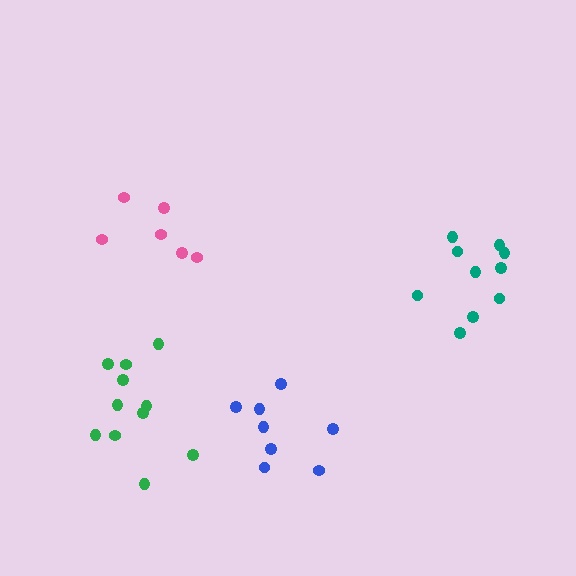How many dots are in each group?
Group 1: 11 dots, Group 2: 10 dots, Group 3: 6 dots, Group 4: 8 dots (35 total).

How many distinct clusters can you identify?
There are 4 distinct clusters.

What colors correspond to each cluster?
The clusters are colored: green, teal, pink, blue.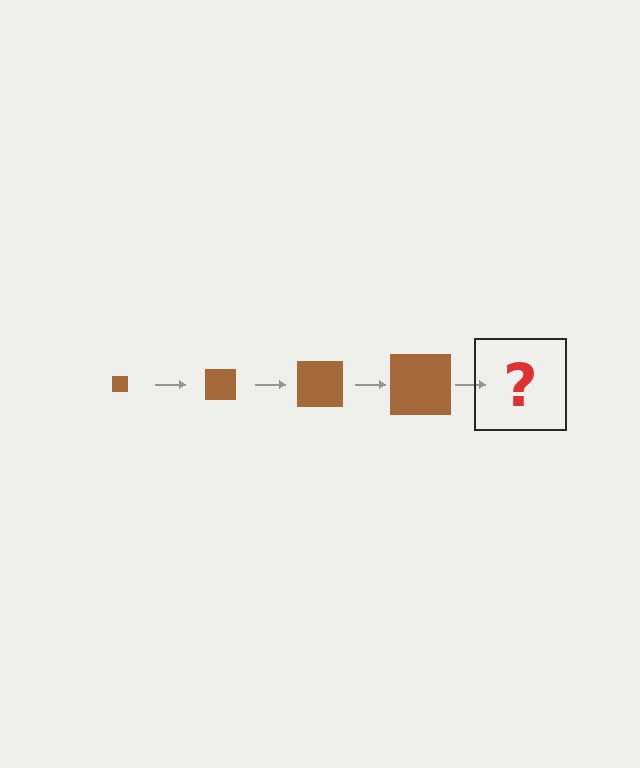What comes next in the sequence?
The next element should be a brown square, larger than the previous one.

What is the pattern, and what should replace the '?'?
The pattern is that the square gets progressively larger each step. The '?' should be a brown square, larger than the previous one.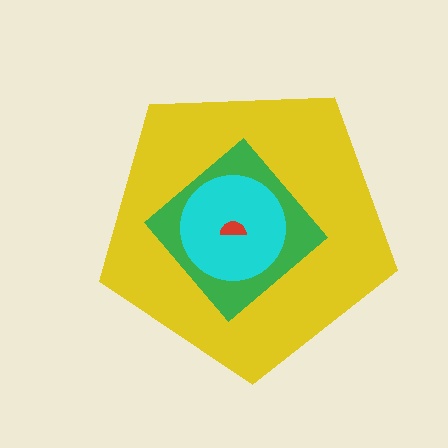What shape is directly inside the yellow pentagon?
The green diamond.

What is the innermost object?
The red semicircle.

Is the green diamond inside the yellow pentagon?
Yes.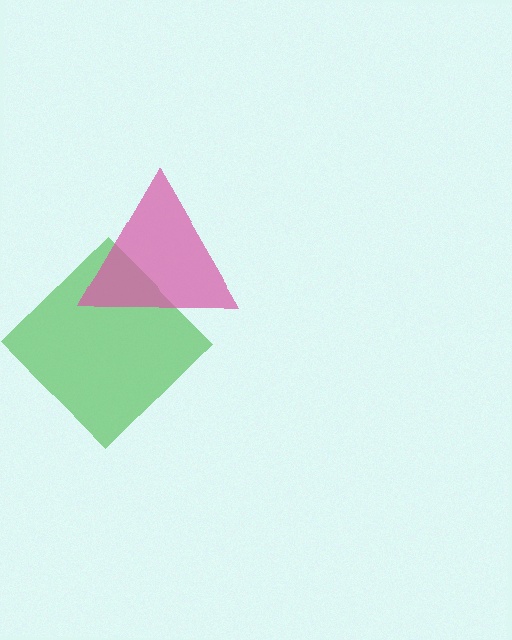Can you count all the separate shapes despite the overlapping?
Yes, there are 2 separate shapes.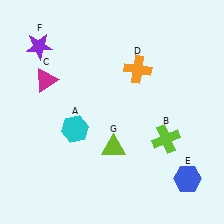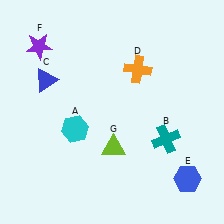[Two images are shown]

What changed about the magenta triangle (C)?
In Image 1, C is magenta. In Image 2, it changed to blue.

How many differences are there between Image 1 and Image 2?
There are 2 differences between the two images.